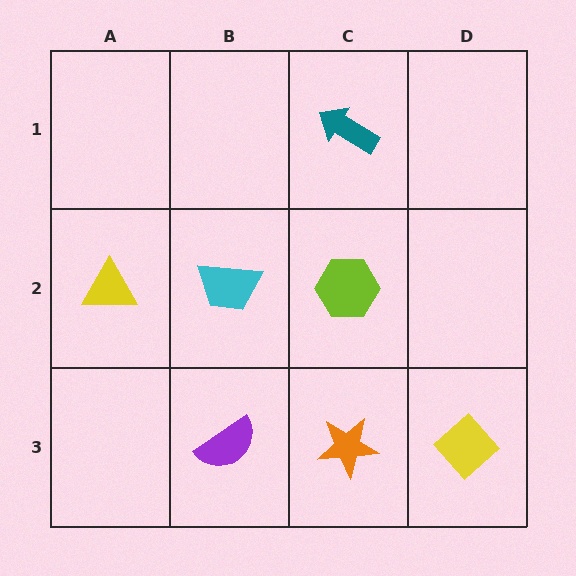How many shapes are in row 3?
3 shapes.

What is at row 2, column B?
A cyan trapezoid.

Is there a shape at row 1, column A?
No, that cell is empty.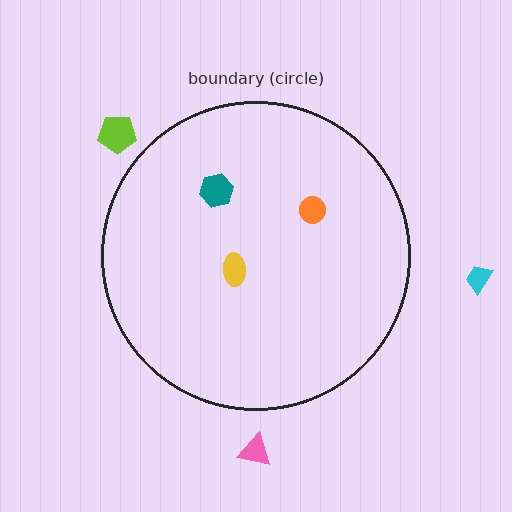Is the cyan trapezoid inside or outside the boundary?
Outside.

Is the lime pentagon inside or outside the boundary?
Outside.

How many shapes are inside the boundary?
3 inside, 3 outside.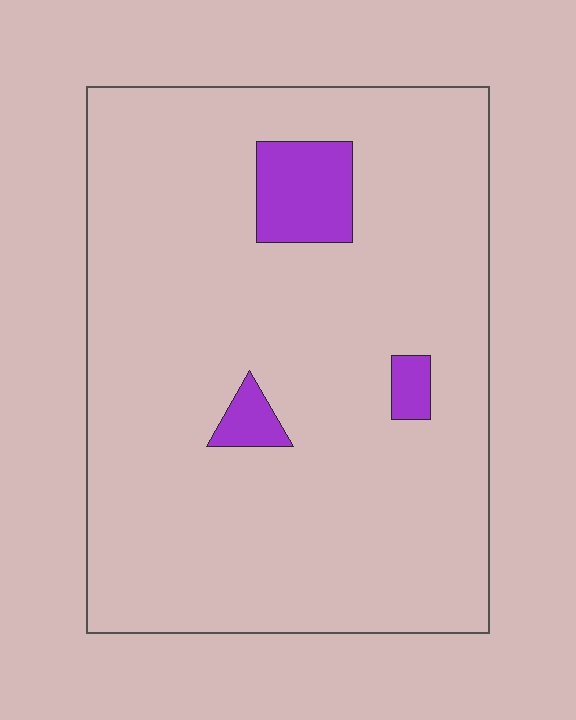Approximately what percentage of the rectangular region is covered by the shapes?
Approximately 5%.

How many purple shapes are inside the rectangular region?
3.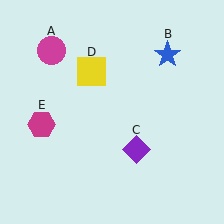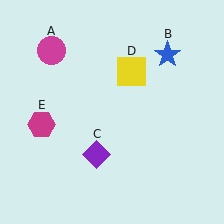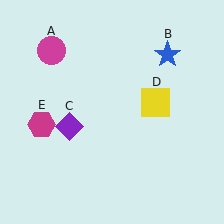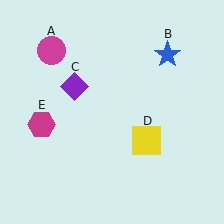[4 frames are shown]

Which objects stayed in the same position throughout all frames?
Magenta circle (object A) and blue star (object B) and magenta hexagon (object E) remained stationary.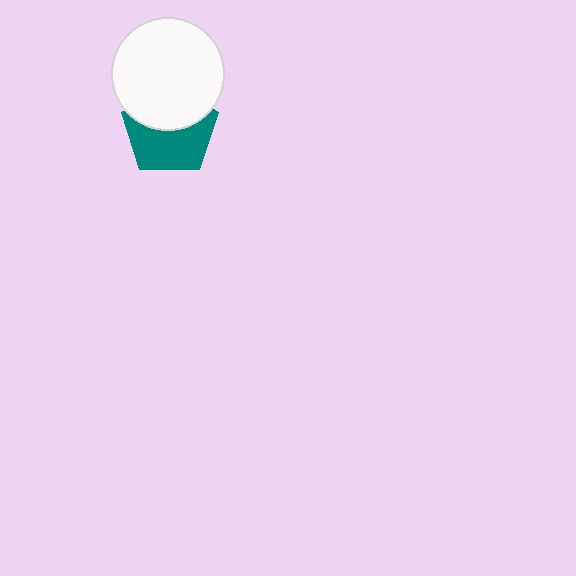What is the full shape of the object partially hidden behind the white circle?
The partially hidden object is a teal pentagon.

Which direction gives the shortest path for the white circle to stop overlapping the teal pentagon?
Moving up gives the shortest separation.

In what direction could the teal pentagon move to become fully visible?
The teal pentagon could move down. That would shift it out from behind the white circle entirely.